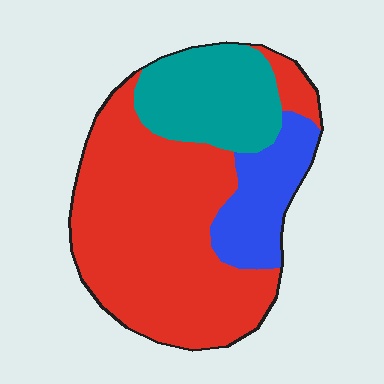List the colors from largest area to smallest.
From largest to smallest: red, teal, blue.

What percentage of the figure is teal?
Teal covers about 20% of the figure.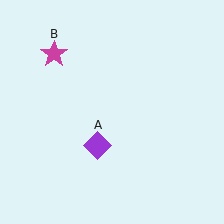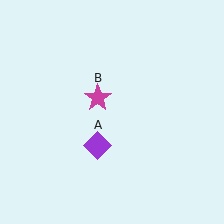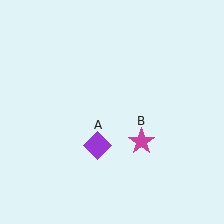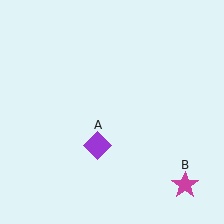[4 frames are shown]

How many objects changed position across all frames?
1 object changed position: magenta star (object B).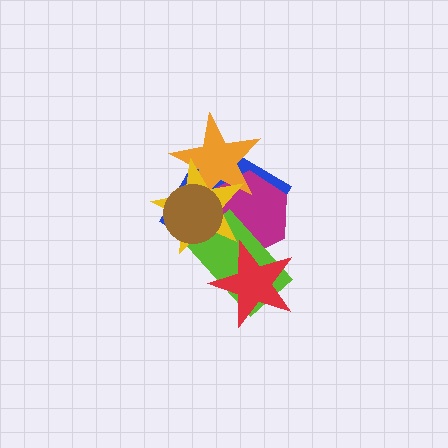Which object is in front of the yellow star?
The brown circle is in front of the yellow star.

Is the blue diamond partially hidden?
Yes, it is partially covered by another shape.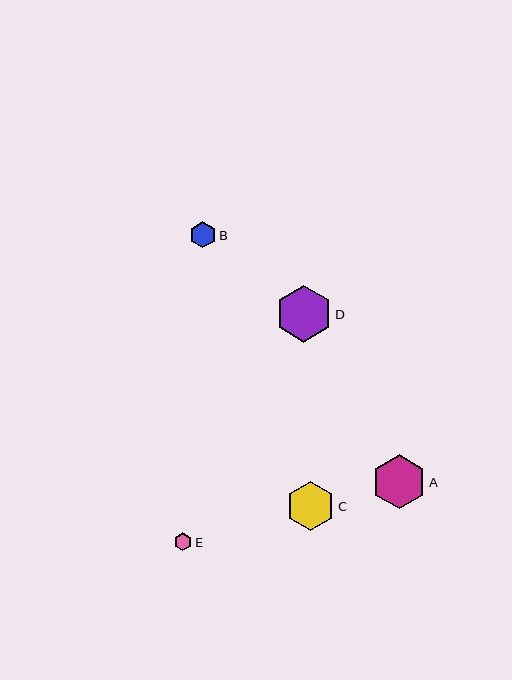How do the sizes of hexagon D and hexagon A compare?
Hexagon D and hexagon A are approximately the same size.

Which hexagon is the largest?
Hexagon D is the largest with a size of approximately 57 pixels.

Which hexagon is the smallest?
Hexagon E is the smallest with a size of approximately 18 pixels.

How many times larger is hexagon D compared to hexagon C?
Hexagon D is approximately 1.2 times the size of hexagon C.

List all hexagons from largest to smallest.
From largest to smallest: D, A, C, B, E.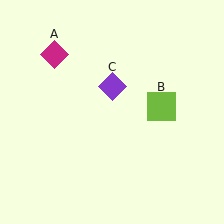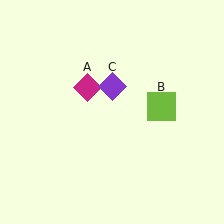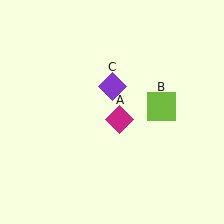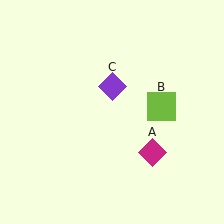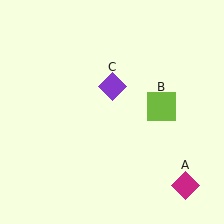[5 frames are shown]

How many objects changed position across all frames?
1 object changed position: magenta diamond (object A).